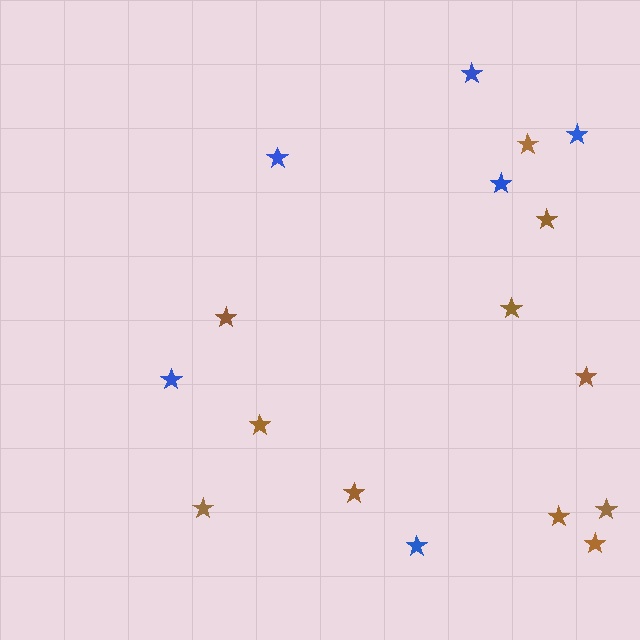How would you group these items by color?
There are 2 groups: one group of blue stars (6) and one group of brown stars (11).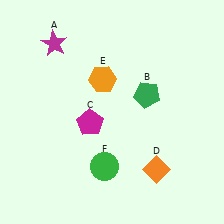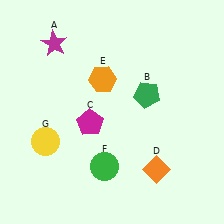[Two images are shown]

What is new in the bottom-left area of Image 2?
A yellow circle (G) was added in the bottom-left area of Image 2.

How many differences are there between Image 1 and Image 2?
There is 1 difference between the two images.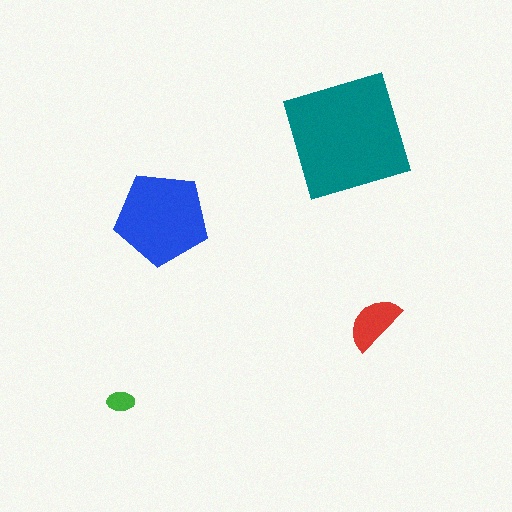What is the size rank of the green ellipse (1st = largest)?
4th.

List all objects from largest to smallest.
The teal square, the blue pentagon, the red semicircle, the green ellipse.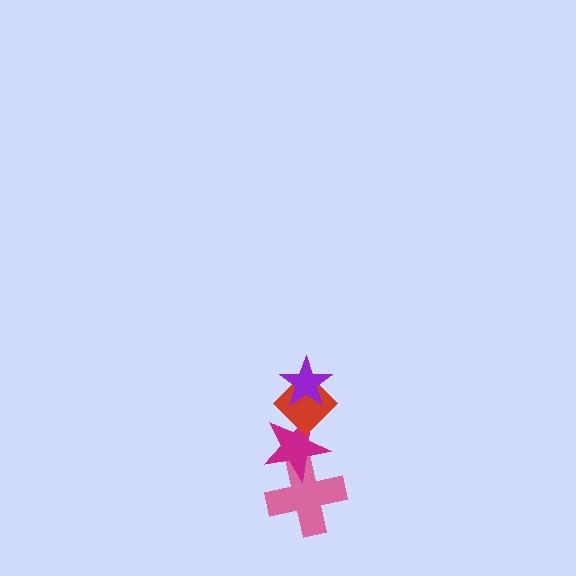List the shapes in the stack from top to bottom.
From top to bottom: the purple star, the red diamond, the magenta star, the pink cross.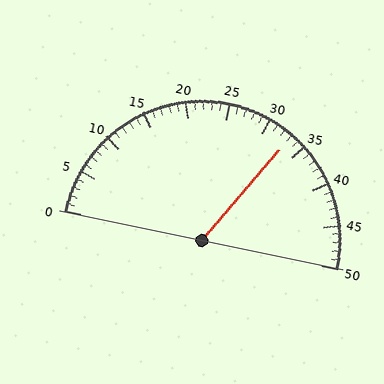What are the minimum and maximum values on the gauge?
The gauge ranges from 0 to 50.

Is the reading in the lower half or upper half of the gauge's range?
The reading is in the upper half of the range (0 to 50).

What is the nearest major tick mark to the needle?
The nearest major tick mark is 35.